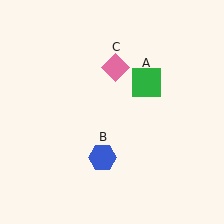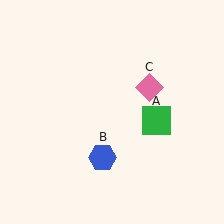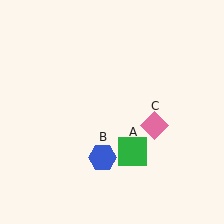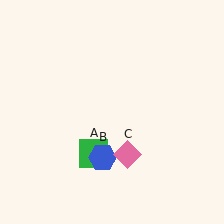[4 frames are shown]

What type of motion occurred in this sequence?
The green square (object A), pink diamond (object C) rotated clockwise around the center of the scene.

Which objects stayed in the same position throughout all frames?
Blue hexagon (object B) remained stationary.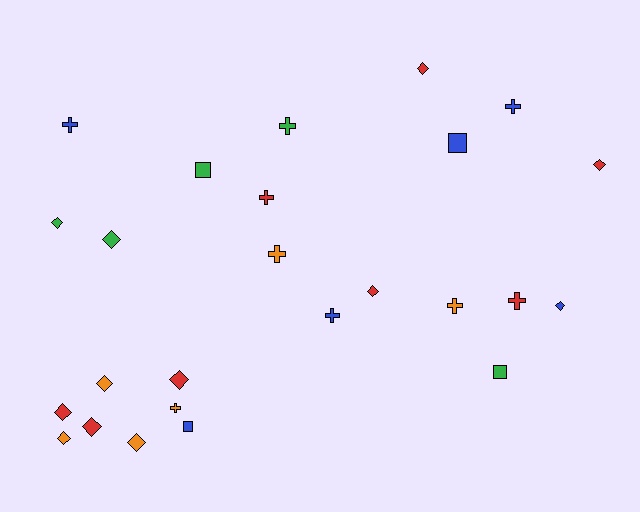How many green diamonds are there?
There are 2 green diamonds.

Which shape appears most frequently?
Diamond, with 12 objects.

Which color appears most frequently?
Red, with 8 objects.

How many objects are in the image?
There are 25 objects.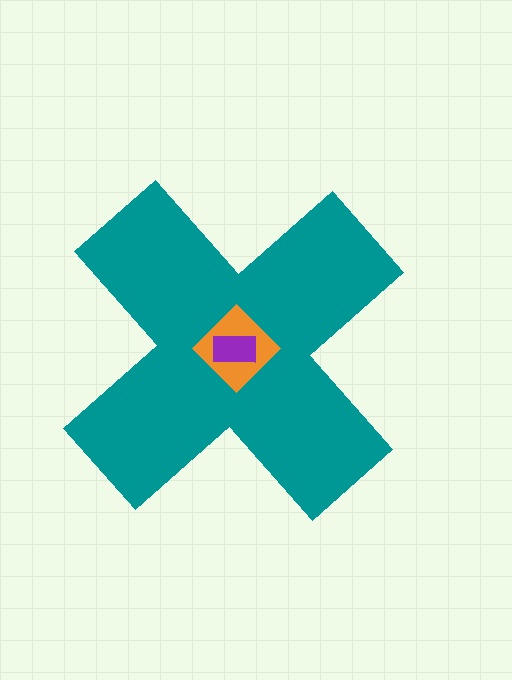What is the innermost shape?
The purple rectangle.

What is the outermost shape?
The teal cross.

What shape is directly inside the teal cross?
The orange diamond.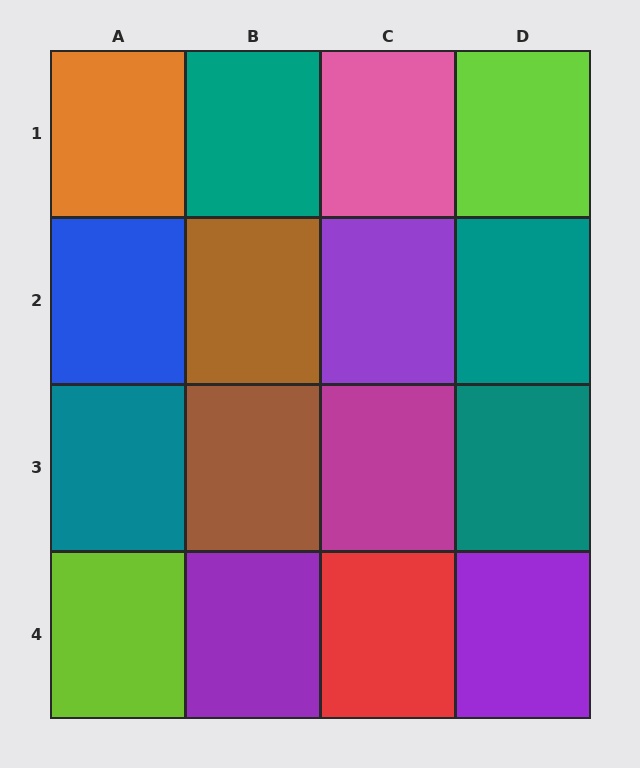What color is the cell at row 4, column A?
Lime.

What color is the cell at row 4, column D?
Purple.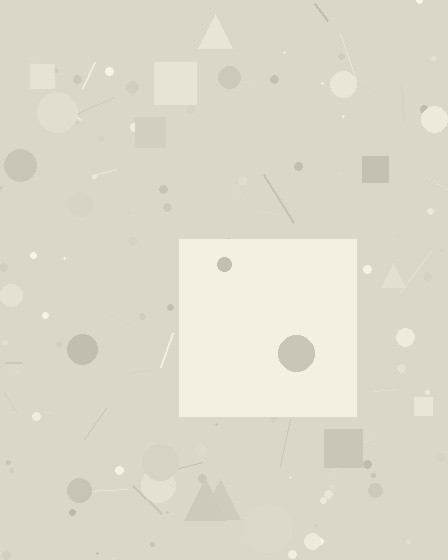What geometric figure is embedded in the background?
A square is embedded in the background.